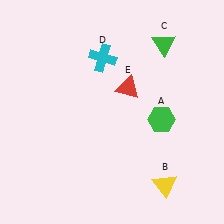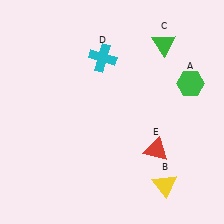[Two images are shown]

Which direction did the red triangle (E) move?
The red triangle (E) moved down.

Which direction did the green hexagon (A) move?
The green hexagon (A) moved up.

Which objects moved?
The objects that moved are: the green hexagon (A), the red triangle (E).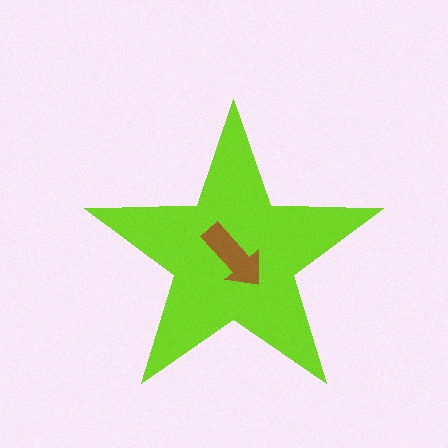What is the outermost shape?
The lime star.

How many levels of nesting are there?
2.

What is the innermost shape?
The brown arrow.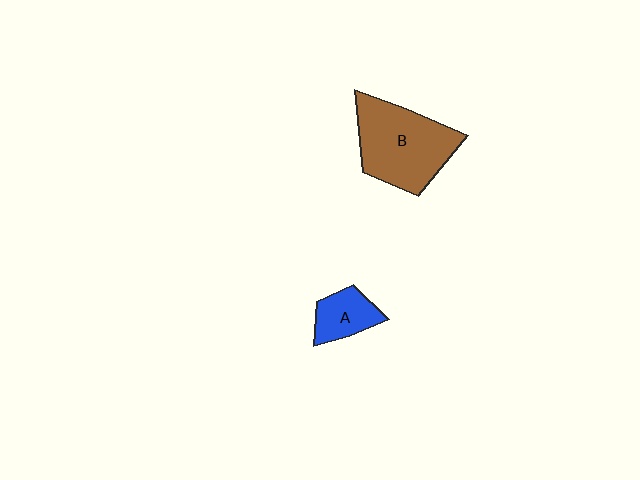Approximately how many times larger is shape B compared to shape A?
Approximately 2.6 times.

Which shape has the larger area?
Shape B (brown).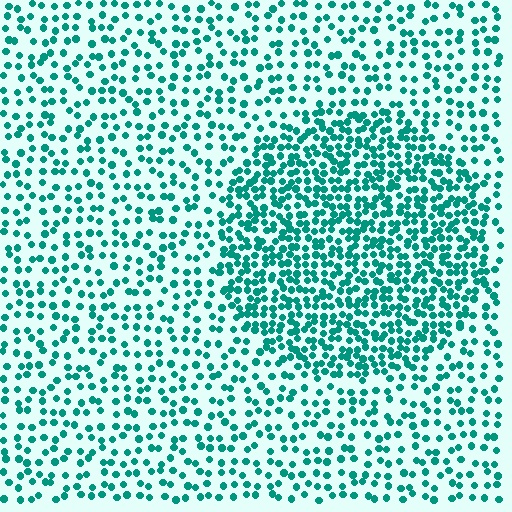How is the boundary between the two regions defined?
The boundary is defined by a change in element density (approximately 2.0x ratio). All elements are the same color, size, and shape.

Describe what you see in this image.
The image contains small teal elements arranged at two different densities. A circle-shaped region is visible where the elements are more densely packed than the surrounding area.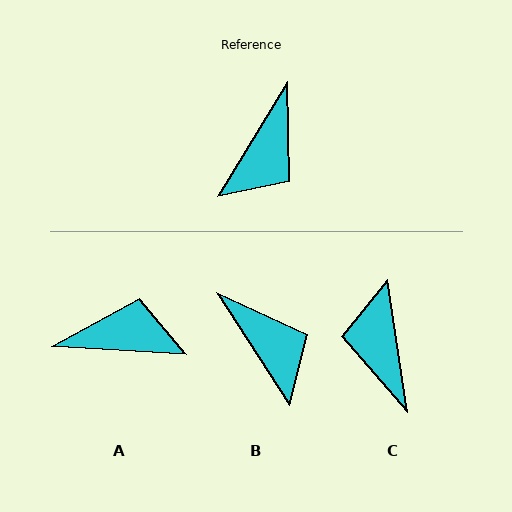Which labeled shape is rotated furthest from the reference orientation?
C, about 140 degrees away.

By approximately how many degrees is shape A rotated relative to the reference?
Approximately 117 degrees counter-clockwise.